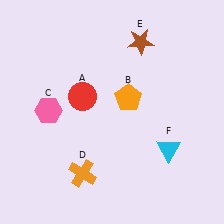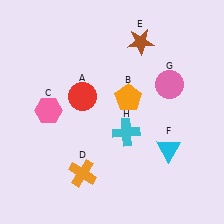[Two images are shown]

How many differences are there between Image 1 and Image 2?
There are 2 differences between the two images.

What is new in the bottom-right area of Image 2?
A cyan cross (H) was added in the bottom-right area of Image 2.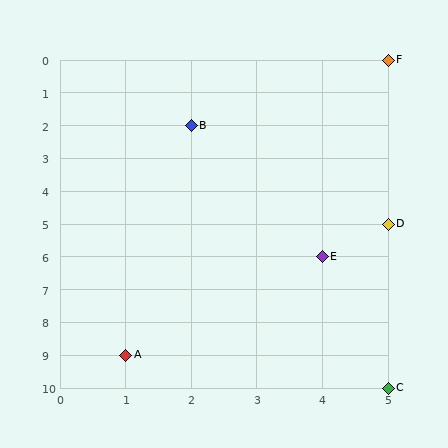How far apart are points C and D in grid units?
Points C and D are 5 rows apart.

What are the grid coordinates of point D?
Point D is at grid coordinates (5, 5).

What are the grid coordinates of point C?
Point C is at grid coordinates (5, 10).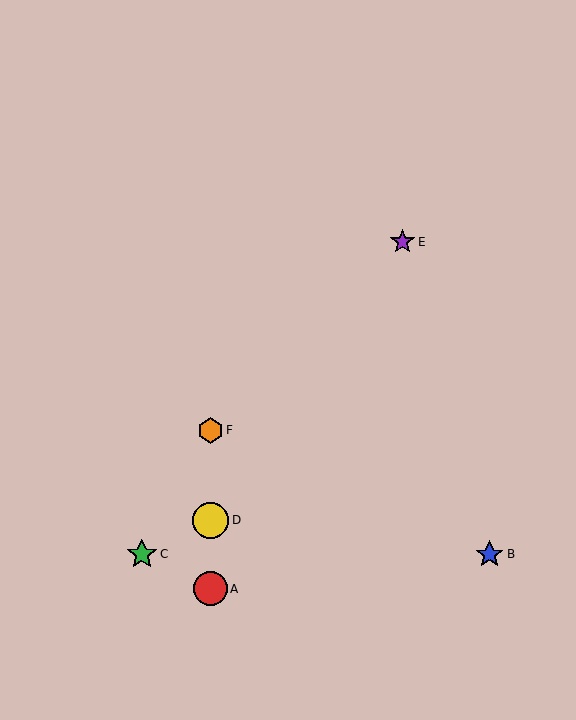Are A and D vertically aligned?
Yes, both are at x≈211.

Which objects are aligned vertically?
Objects A, D, F are aligned vertically.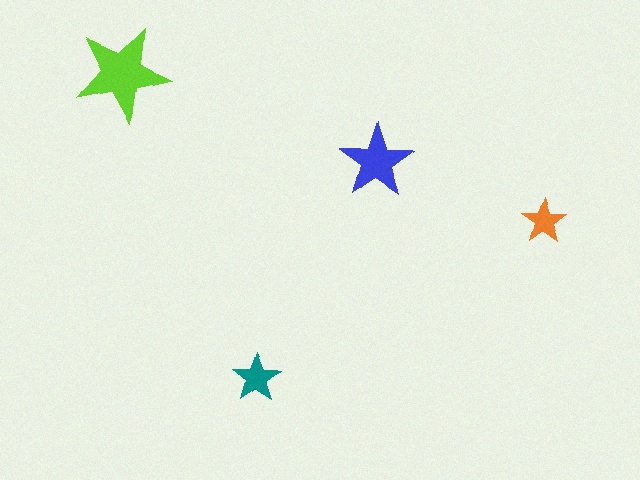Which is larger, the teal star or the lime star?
The lime one.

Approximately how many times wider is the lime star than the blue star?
About 1.5 times wider.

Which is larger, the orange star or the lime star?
The lime one.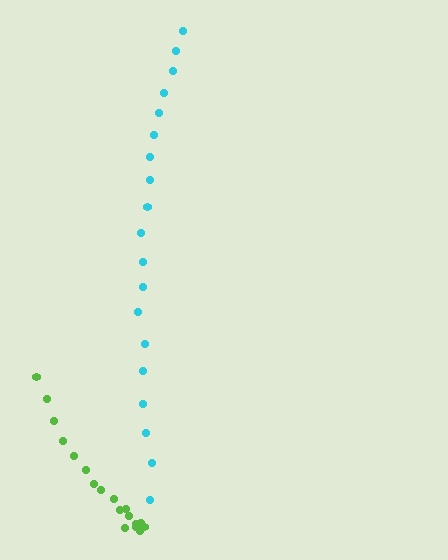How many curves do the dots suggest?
There are 2 distinct paths.